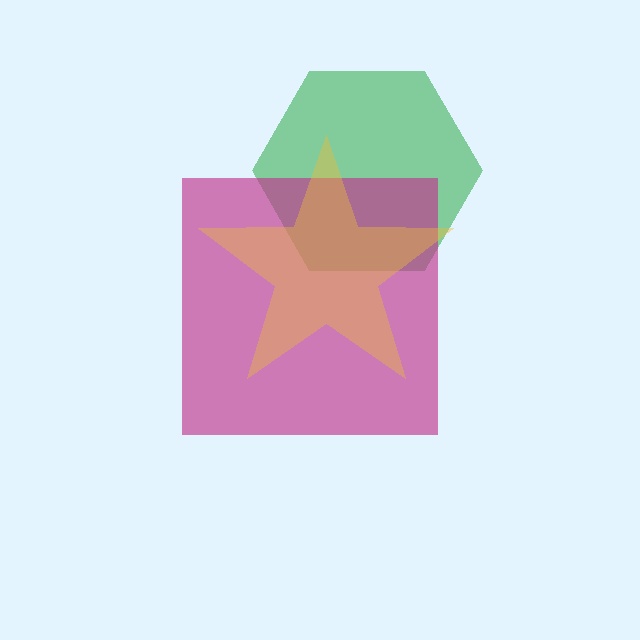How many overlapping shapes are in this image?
There are 3 overlapping shapes in the image.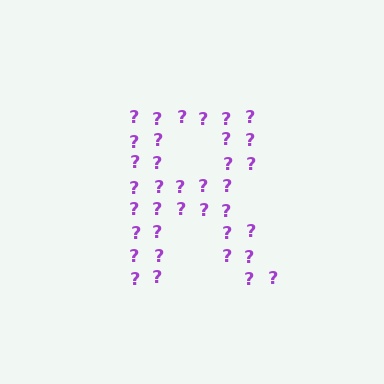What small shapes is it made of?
It is made of small question marks.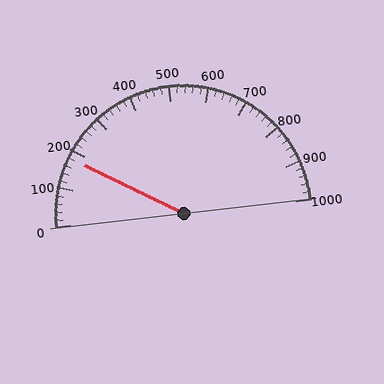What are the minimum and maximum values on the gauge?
The gauge ranges from 0 to 1000.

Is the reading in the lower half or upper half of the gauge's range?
The reading is in the lower half of the range (0 to 1000).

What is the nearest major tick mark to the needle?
The nearest major tick mark is 200.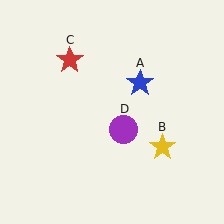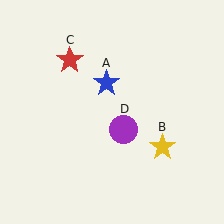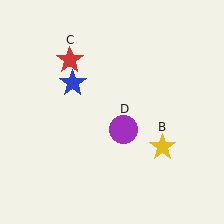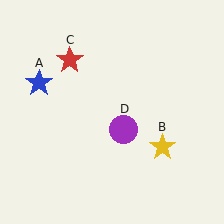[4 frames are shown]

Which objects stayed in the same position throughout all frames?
Yellow star (object B) and red star (object C) and purple circle (object D) remained stationary.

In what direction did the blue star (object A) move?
The blue star (object A) moved left.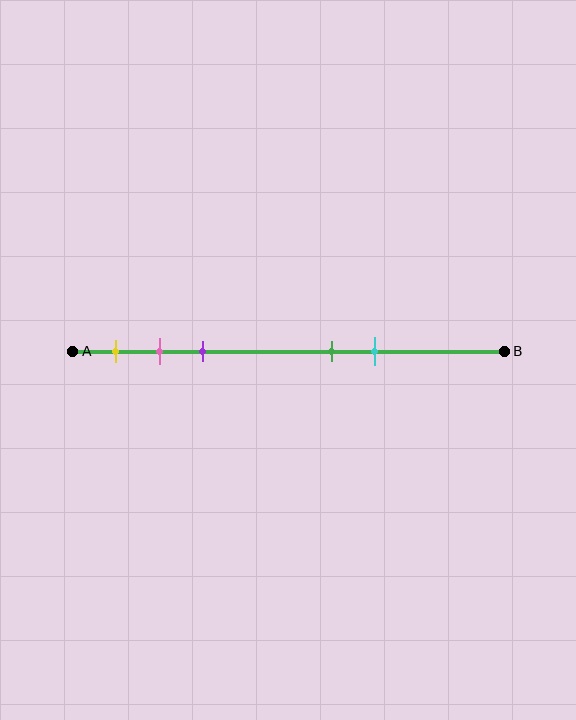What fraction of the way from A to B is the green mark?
The green mark is approximately 60% (0.6) of the way from A to B.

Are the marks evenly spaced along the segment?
No, the marks are not evenly spaced.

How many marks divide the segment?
There are 5 marks dividing the segment.